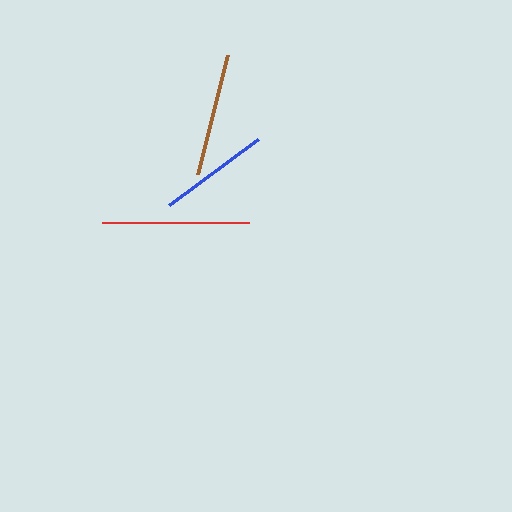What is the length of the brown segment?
The brown segment is approximately 122 pixels long.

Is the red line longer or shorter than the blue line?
The red line is longer than the blue line.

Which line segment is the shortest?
The blue line is the shortest at approximately 111 pixels.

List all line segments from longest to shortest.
From longest to shortest: red, brown, blue.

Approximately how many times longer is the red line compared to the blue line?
The red line is approximately 1.3 times the length of the blue line.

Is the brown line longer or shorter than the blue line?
The brown line is longer than the blue line.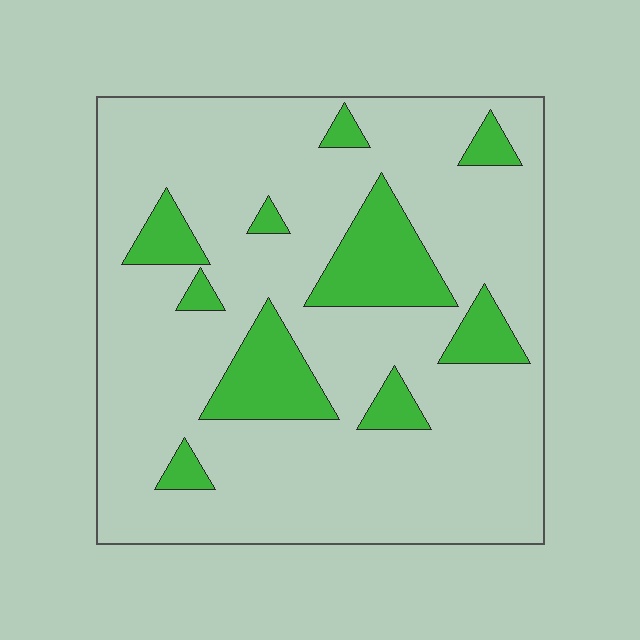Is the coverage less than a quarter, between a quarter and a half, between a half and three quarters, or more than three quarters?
Less than a quarter.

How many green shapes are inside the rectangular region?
10.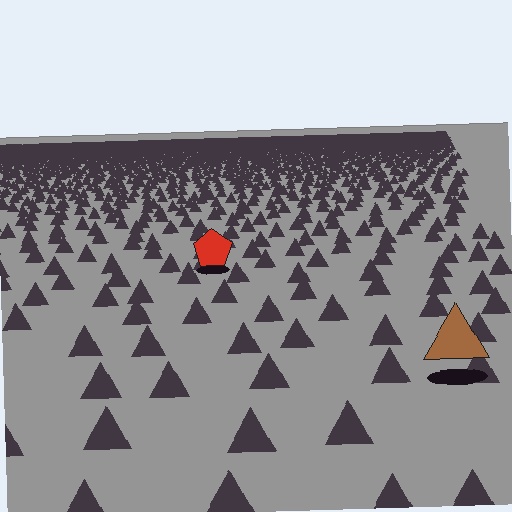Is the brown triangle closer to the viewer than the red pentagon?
Yes. The brown triangle is closer — you can tell from the texture gradient: the ground texture is coarser near it.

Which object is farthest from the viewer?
The red pentagon is farthest from the viewer. It appears smaller and the ground texture around it is denser.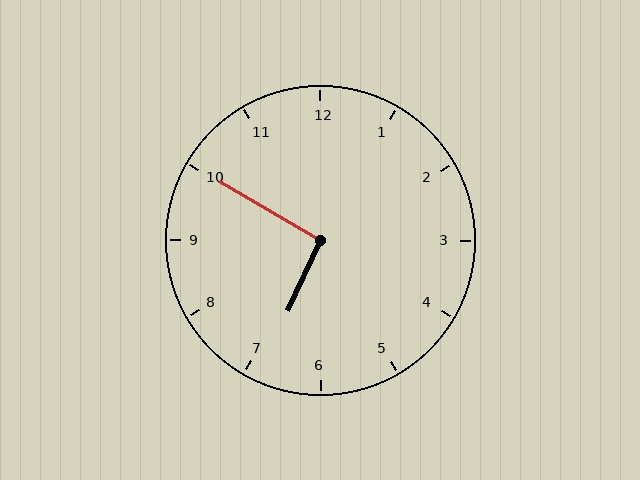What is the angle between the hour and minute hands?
Approximately 95 degrees.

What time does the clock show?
6:50.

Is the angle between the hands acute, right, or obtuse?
It is right.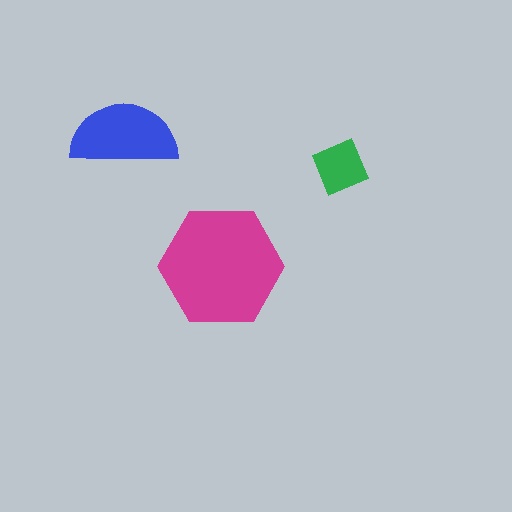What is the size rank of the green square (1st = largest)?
3rd.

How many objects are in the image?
There are 3 objects in the image.